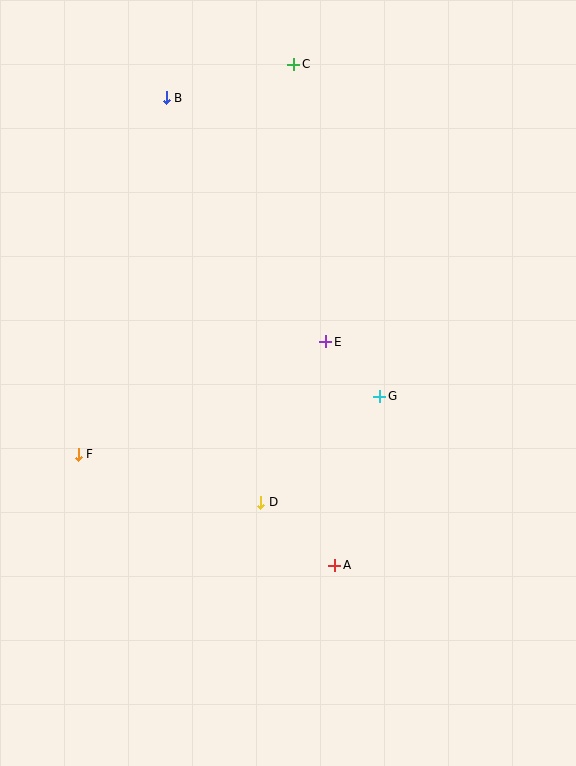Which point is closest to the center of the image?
Point E at (326, 342) is closest to the center.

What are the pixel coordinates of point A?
Point A is at (335, 565).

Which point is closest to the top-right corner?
Point C is closest to the top-right corner.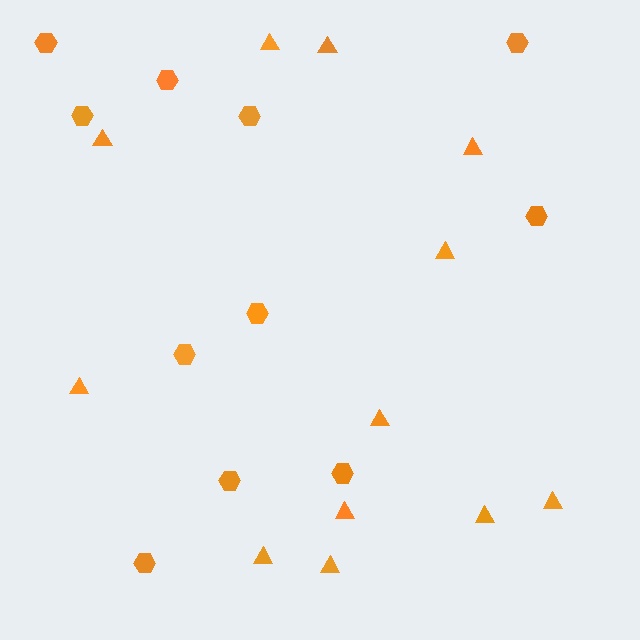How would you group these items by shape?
There are 2 groups: one group of hexagons (11) and one group of triangles (12).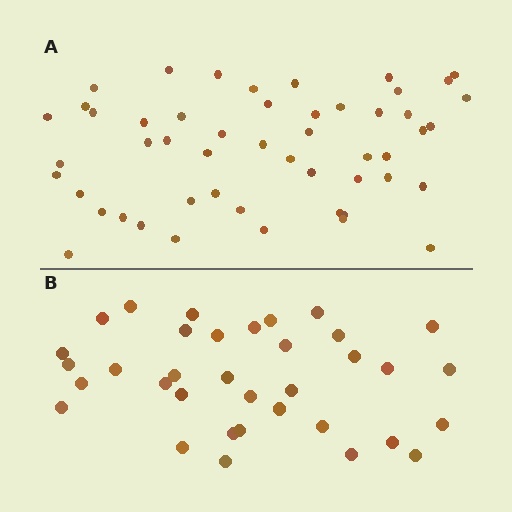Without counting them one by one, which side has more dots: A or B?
Region A (the top region) has more dots.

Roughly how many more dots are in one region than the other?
Region A has approximately 15 more dots than region B.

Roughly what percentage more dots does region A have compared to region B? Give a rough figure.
About 45% more.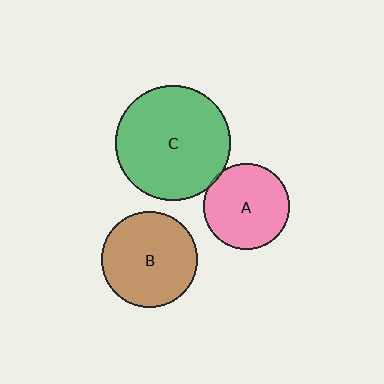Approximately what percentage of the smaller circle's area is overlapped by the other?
Approximately 5%.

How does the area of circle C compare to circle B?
Approximately 1.4 times.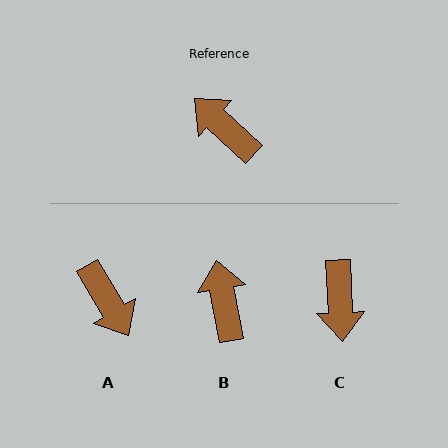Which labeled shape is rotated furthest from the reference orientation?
A, about 164 degrees away.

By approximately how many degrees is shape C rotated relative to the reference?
Approximately 136 degrees counter-clockwise.